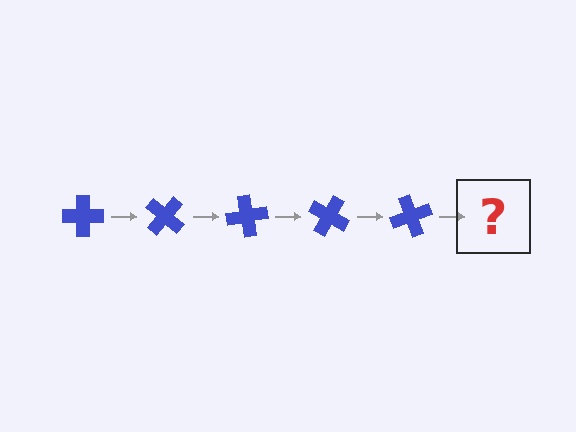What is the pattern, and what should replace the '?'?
The pattern is that the cross rotates 40 degrees each step. The '?' should be a blue cross rotated 200 degrees.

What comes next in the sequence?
The next element should be a blue cross rotated 200 degrees.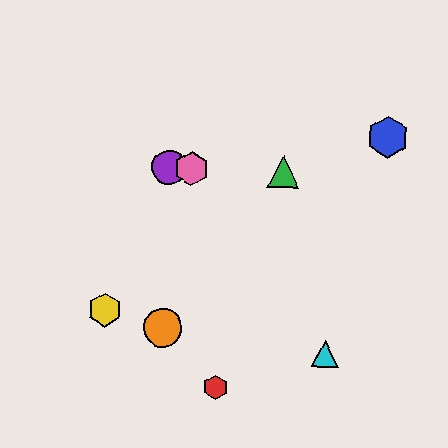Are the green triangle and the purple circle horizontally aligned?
Yes, both are at y≈172.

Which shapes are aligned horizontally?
The green triangle, the purple circle, the pink hexagon are aligned horizontally.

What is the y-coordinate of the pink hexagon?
The pink hexagon is at y≈168.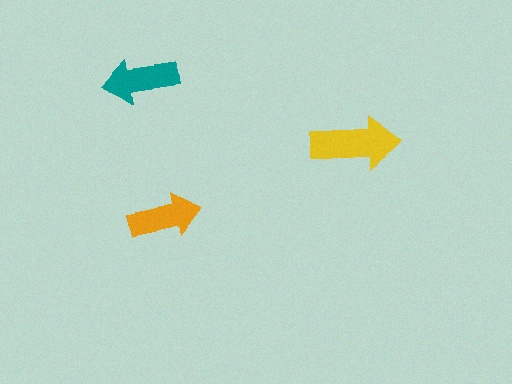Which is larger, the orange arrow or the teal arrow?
The teal one.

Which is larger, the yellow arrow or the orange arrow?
The yellow one.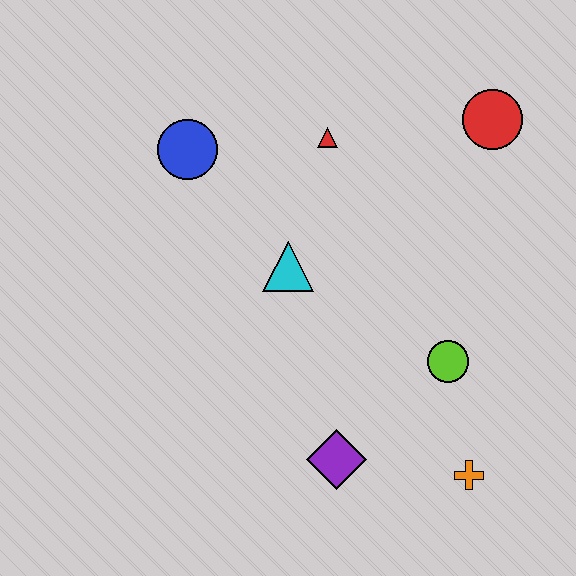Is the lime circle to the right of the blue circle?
Yes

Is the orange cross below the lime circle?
Yes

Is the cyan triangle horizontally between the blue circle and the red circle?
Yes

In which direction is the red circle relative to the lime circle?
The red circle is above the lime circle.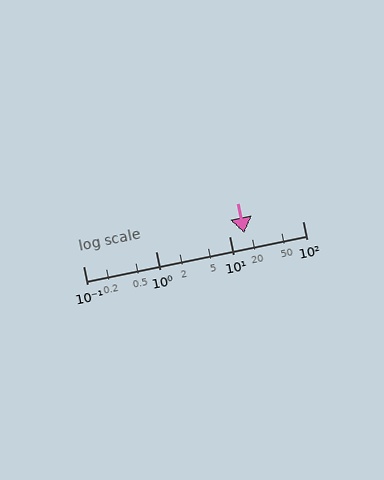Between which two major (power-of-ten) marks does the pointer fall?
The pointer is between 10 and 100.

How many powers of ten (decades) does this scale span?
The scale spans 3 decades, from 0.1 to 100.